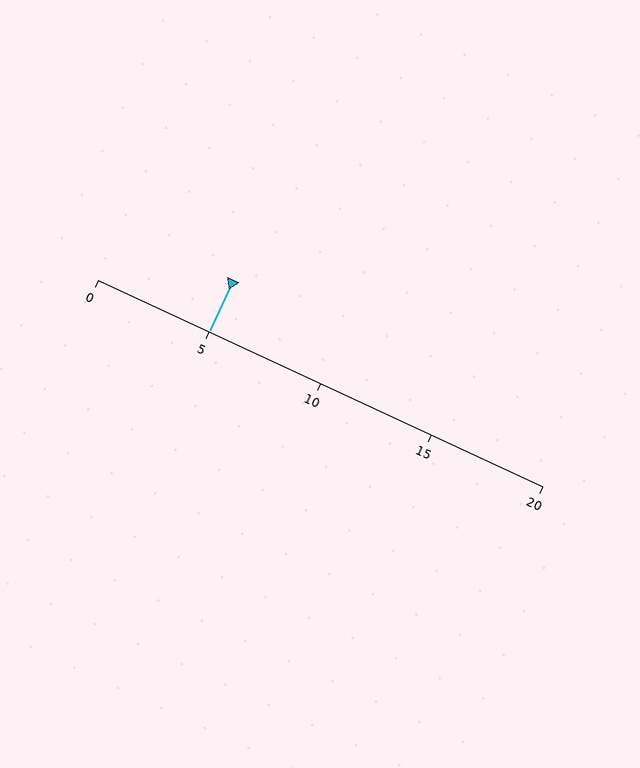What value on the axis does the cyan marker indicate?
The marker indicates approximately 5.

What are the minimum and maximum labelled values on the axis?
The axis runs from 0 to 20.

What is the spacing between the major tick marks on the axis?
The major ticks are spaced 5 apart.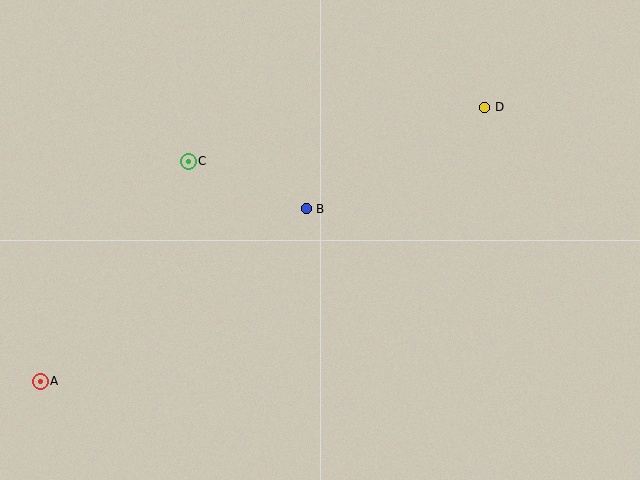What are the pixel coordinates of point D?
Point D is at (485, 107).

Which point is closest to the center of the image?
Point B at (306, 209) is closest to the center.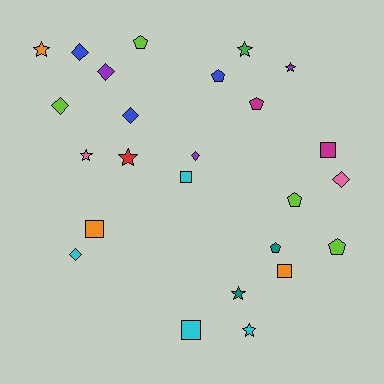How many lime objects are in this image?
There are 4 lime objects.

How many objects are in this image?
There are 25 objects.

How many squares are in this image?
There are 5 squares.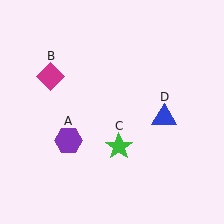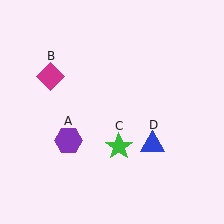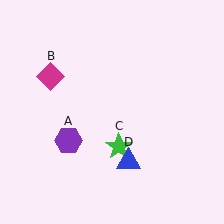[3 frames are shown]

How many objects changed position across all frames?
1 object changed position: blue triangle (object D).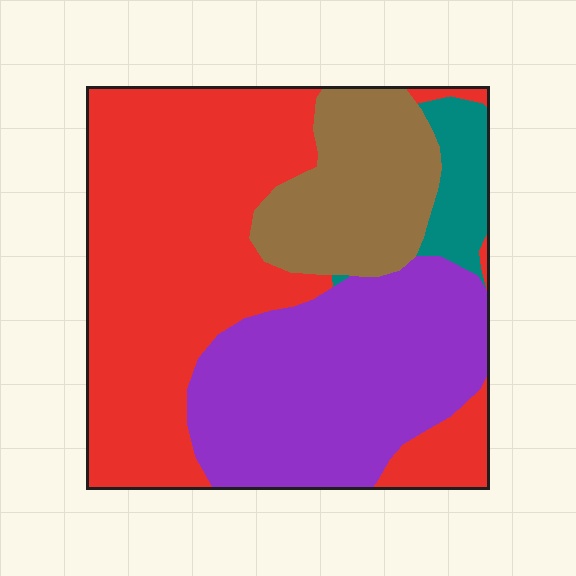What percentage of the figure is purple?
Purple covers roughly 30% of the figure.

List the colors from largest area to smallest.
From largest to smallest: red, purple, brown, teal.